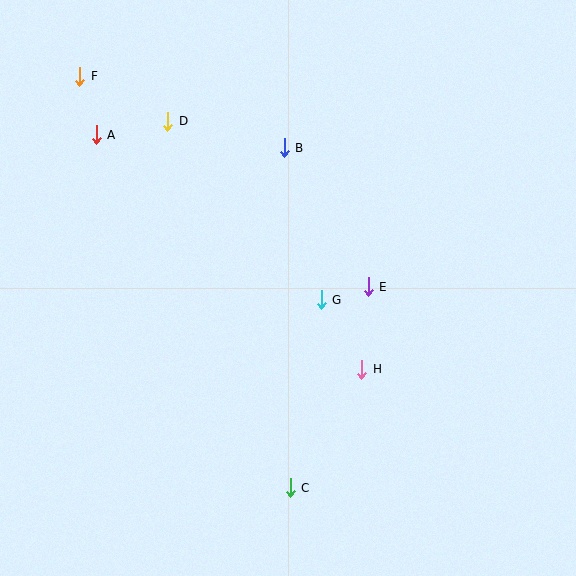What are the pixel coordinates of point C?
Point C is at (290, 488).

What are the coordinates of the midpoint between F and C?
The midpoint between F and C is at (185, 282).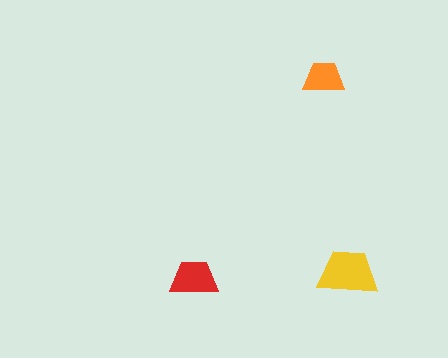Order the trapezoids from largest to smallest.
the yellow one, the red one, the orange one.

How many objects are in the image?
There are 3 objects in the image.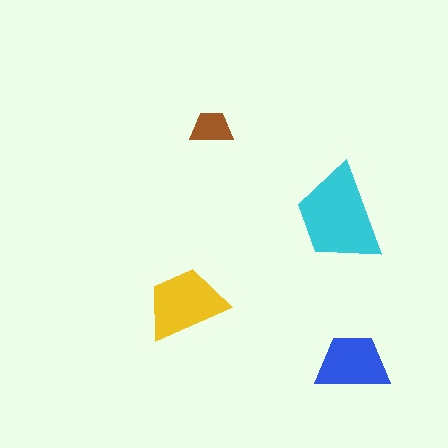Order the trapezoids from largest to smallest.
the cyan one, the yellow one, the blue one, the brown one.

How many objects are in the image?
There are 4 objects in the image.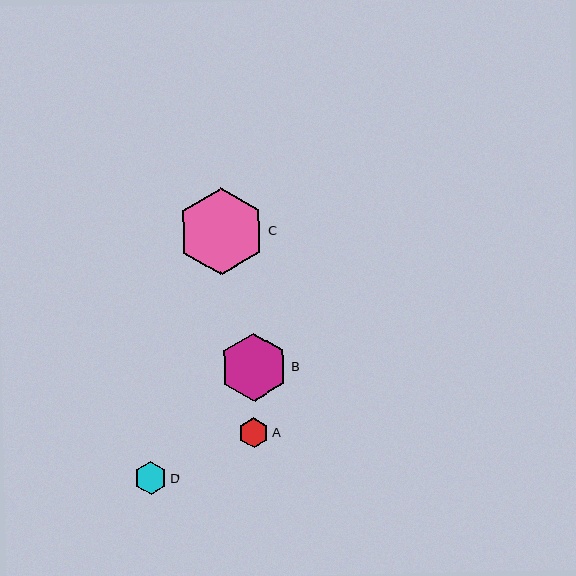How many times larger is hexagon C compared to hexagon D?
Hexagon C is approximately 2.7 times the size of hexagon D.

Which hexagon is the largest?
Hexagon C is the largest with a size of approximately 87 pixels.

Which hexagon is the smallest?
Hexagon A is the smallest with a size of approximately 30 pixels.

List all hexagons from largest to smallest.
From largest to smallest: C, B, D, A.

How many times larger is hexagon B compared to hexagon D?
Hexagon B is approximately 2.1 times the size of hexagon D.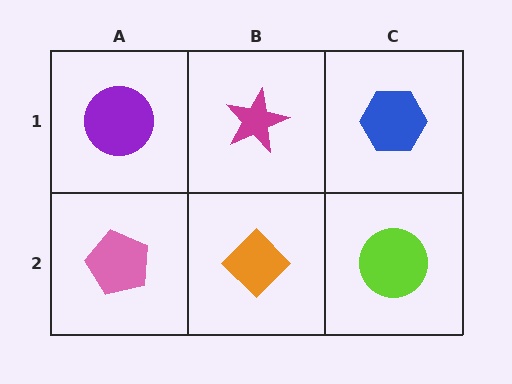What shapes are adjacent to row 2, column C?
A blue hexagon (row 1, column C), an orange diamond (row 2, column B).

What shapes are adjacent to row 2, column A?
A purple circle (row 1, column A), an orange diamond (row 2, column B).